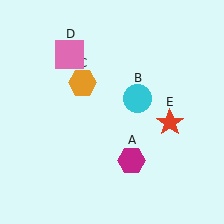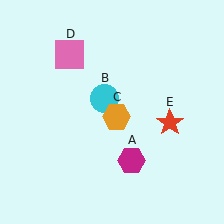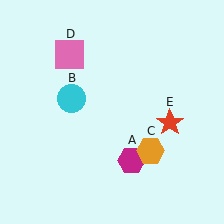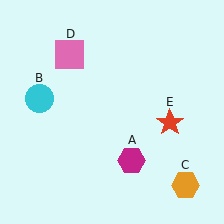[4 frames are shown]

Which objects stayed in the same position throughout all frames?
Magenta hexagon (object A) and pink square (object D) and red star (object E) remained stationary.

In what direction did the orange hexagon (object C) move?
The orange hexagon (object C) moved down and to the right.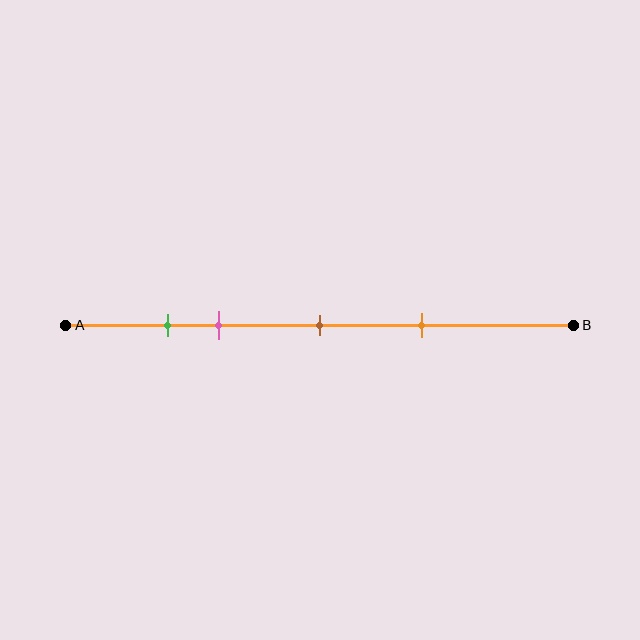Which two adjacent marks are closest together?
The green and pink marks are the closest adjacent pair.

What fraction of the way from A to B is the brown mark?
The brown mark is approximately 50% (0.5) of the way from A to B.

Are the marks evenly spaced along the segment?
No, the marks are not evenly spaced.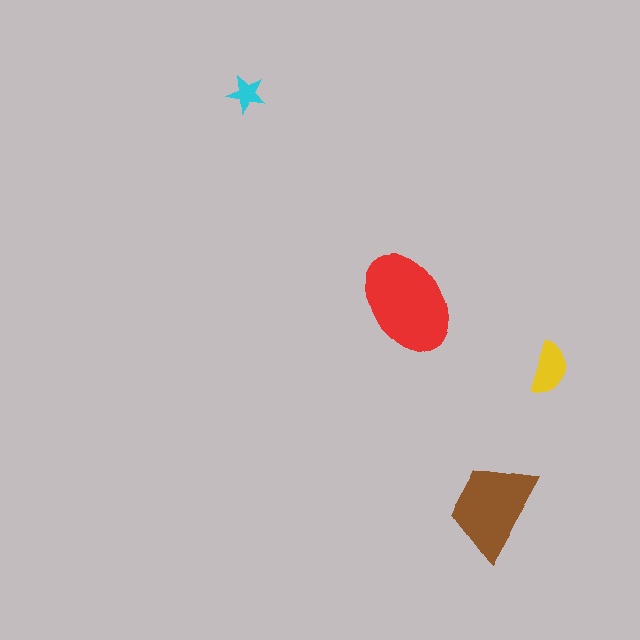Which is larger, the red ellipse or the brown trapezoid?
The red ellipse.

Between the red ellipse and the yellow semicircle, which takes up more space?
The red ellipse.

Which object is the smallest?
The cyan star.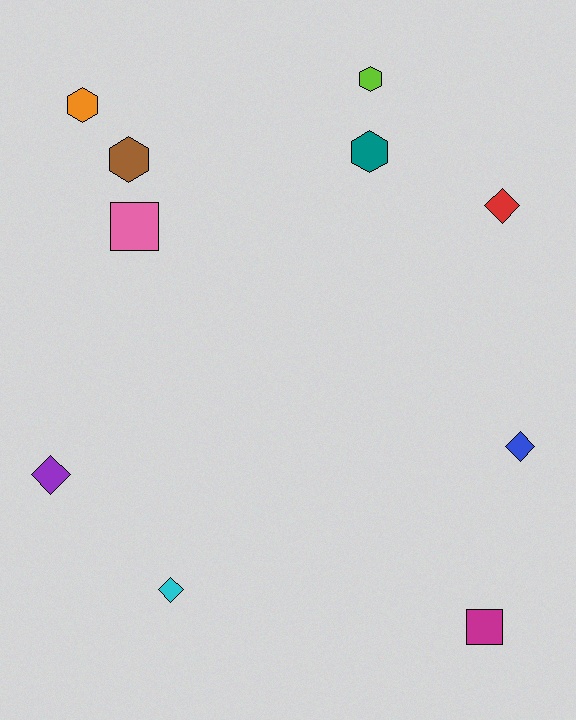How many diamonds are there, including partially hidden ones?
There are 4 diamonds.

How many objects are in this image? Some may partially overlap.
There are 10 objects.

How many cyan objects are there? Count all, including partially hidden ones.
There is 1 cyan object.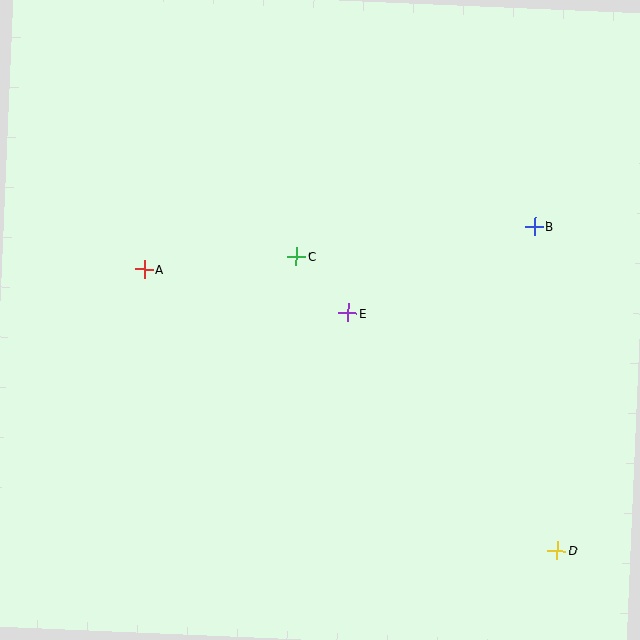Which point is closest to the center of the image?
Point E at (348, 313) is closest to the center.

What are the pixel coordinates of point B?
Point B is at (534, 226).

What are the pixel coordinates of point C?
Point C is at (296, 256).